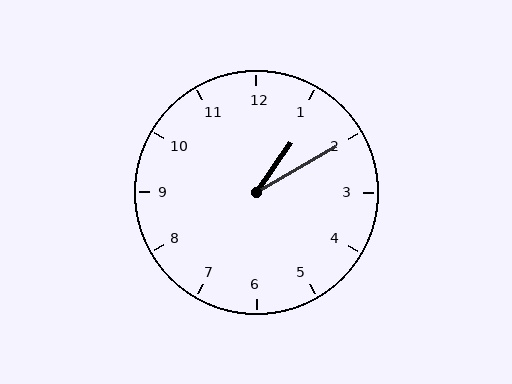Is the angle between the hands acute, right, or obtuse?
It is acute.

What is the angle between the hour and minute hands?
Approximately 25 degrees.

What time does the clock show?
1:10.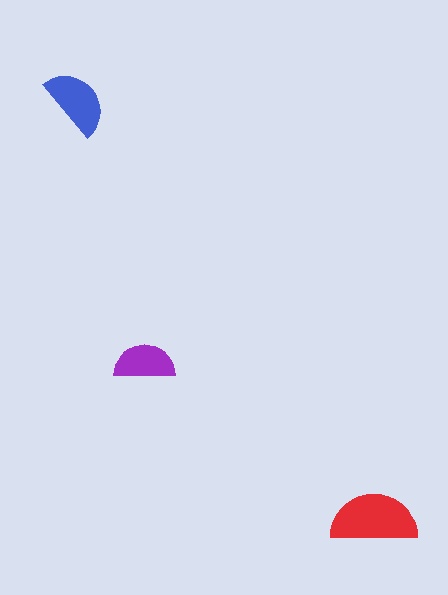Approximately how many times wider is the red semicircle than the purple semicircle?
About 1.5 times wider.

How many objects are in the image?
There are 3 objects in the image.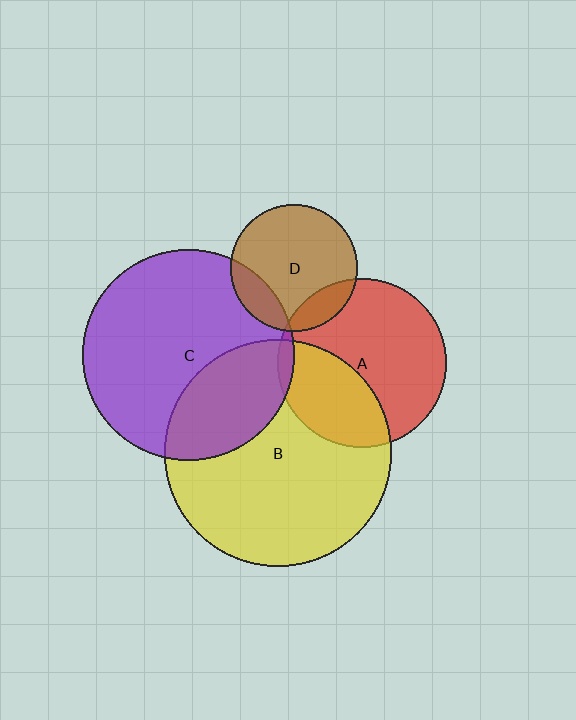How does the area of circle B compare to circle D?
Approximately 3.2 times.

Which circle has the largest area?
Circle B (yellow).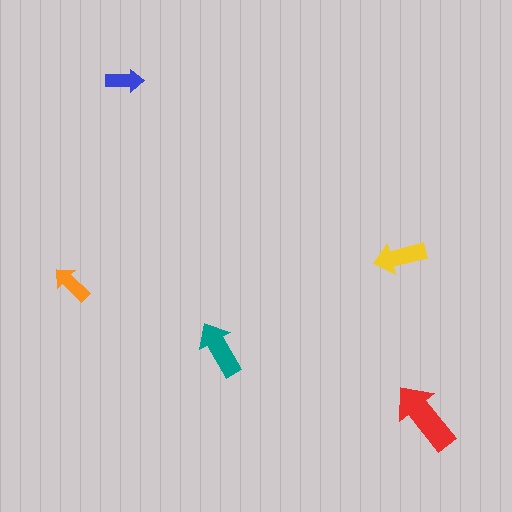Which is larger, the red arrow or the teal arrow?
The red one.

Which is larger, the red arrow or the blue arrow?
The red one.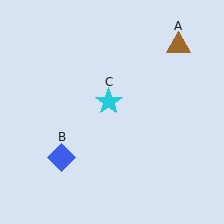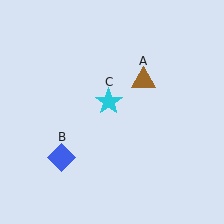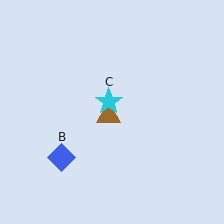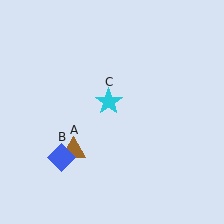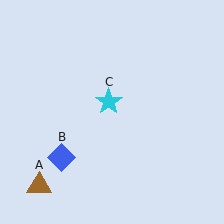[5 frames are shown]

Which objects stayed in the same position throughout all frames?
Blue diamond (object B) and cyan star (object C) remained stationary.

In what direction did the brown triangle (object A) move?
The brown triangle (object A) moved down and to the left.